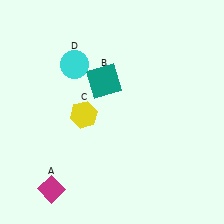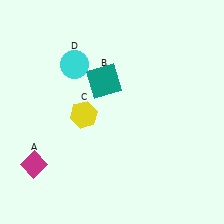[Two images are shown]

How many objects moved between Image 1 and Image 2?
1 object moved between the two images.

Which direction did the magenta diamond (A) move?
The magenta diamond (A) moved up.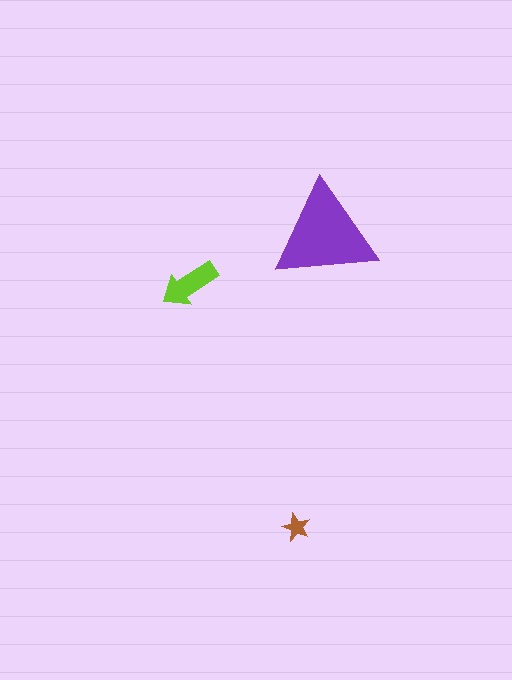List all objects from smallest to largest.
The brown star, the lime arrow, the purple triangle.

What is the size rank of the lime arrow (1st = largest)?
2nd.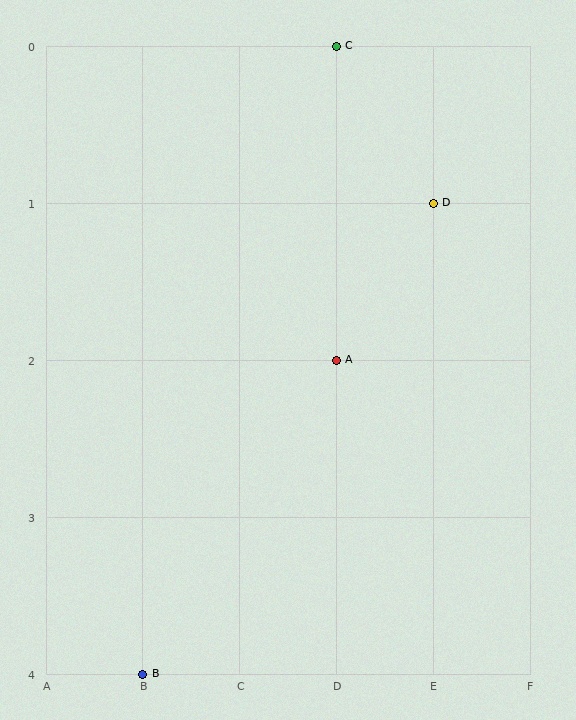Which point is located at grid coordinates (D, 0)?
Point C is at (D, 0).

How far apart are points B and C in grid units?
Points B and C are 2 columns and 4 rows apart (about 4.5 grid units diagonally).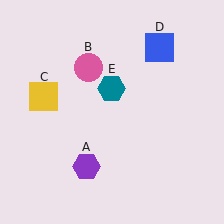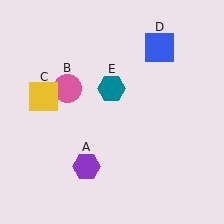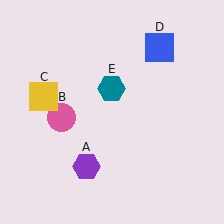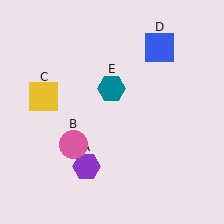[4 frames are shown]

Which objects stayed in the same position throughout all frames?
Purple hexagon (object A) and yellow square (object C) and blue square (object D) and teal hexagon (object E) remained stationary.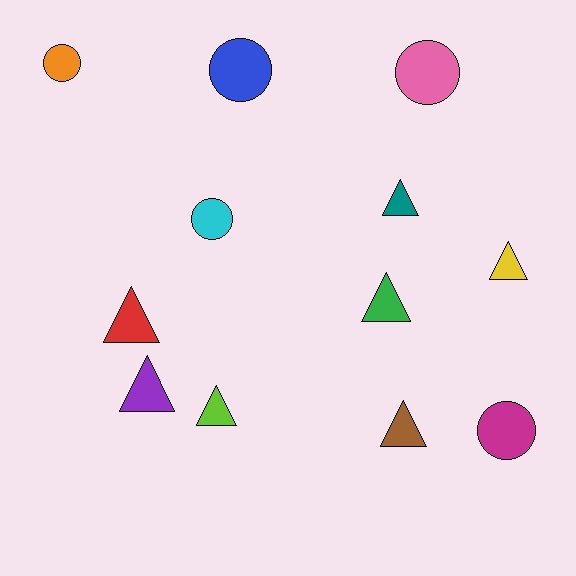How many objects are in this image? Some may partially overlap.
There are 12 objects.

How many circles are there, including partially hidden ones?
There are 5 circles.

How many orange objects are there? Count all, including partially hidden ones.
There is 1 orange object.